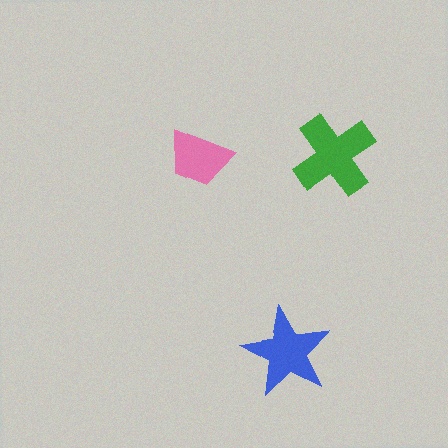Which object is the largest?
The green cross.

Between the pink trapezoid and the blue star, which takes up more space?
The blue star.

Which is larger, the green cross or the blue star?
The green cross.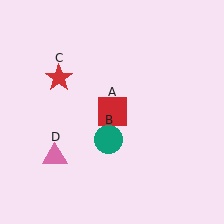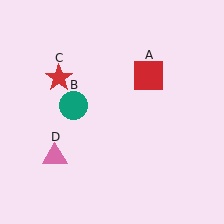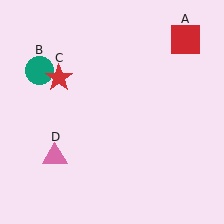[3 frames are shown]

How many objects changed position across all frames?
2 objects changed position: red square (object A), teal circle (object B).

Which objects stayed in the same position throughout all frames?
Red star (object C) and pink triangle (object D) remained stationary.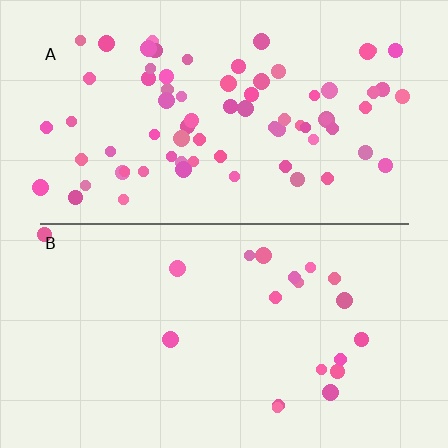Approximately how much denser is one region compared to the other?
Approximately 3.8× — region A over region B.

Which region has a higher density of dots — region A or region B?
A (the top).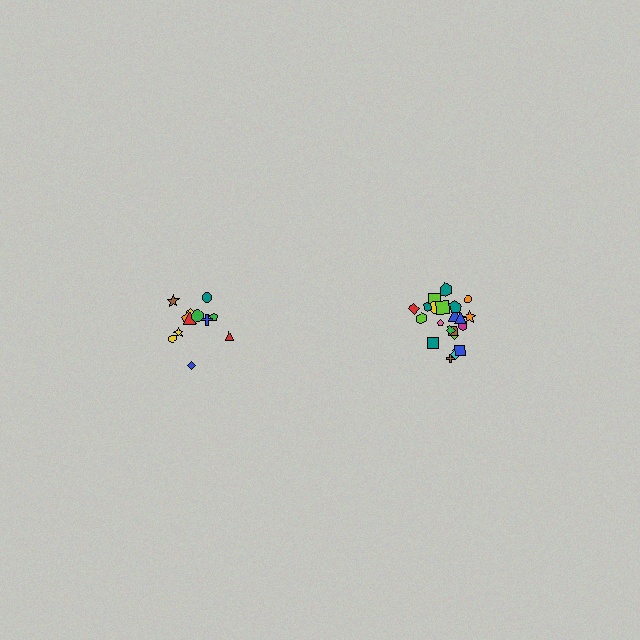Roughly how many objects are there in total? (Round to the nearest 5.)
Roughly 35 objects in total.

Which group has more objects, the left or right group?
The right group.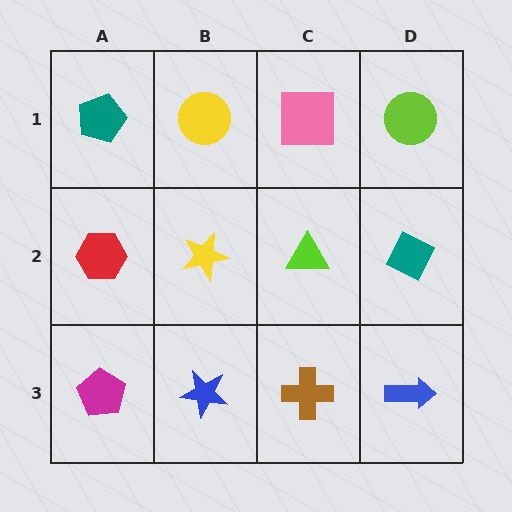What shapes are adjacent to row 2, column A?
A teal pentagon (row 1, column A), a magenta pentagon (row 3, column A), a yellow star (row 2, column B).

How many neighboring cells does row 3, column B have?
3.